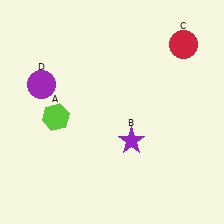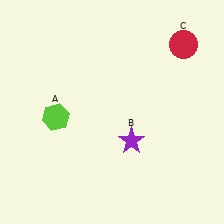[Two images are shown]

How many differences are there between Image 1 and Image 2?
There is 1 difference between the two images.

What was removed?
The purple circle (D) was removed in Image 2.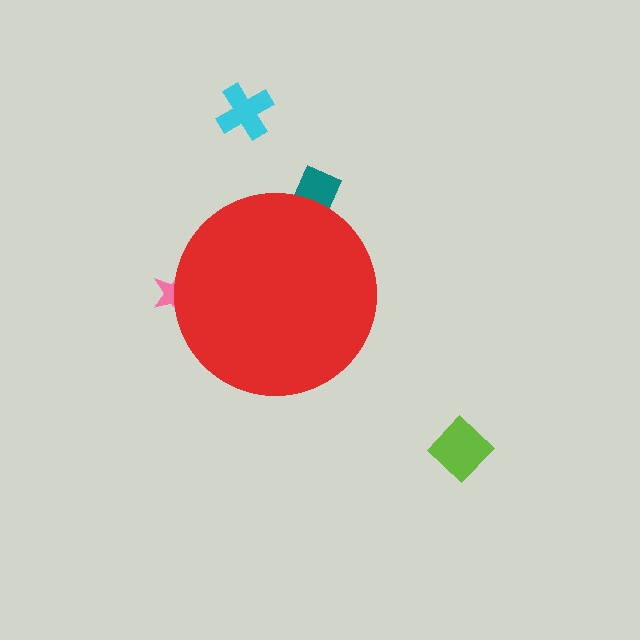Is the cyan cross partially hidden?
No, the cyan cross is fully visible.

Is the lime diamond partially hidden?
No, the lime diamond is fully visible.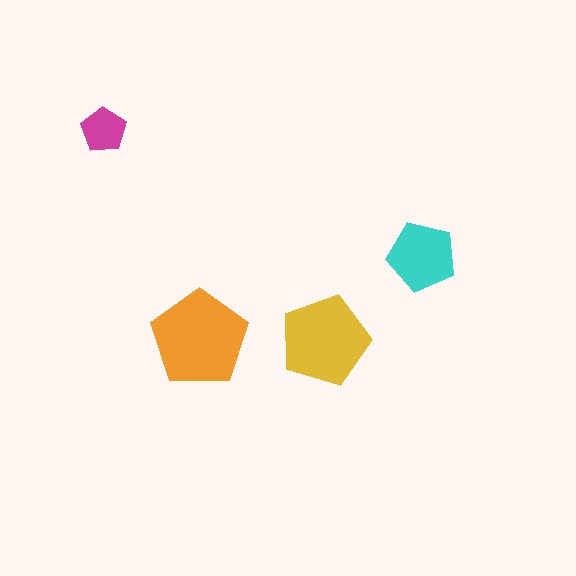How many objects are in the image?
There are 4 objects in the image.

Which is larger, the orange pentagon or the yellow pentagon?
The orange one.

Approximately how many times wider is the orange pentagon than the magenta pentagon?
About 2 times wider.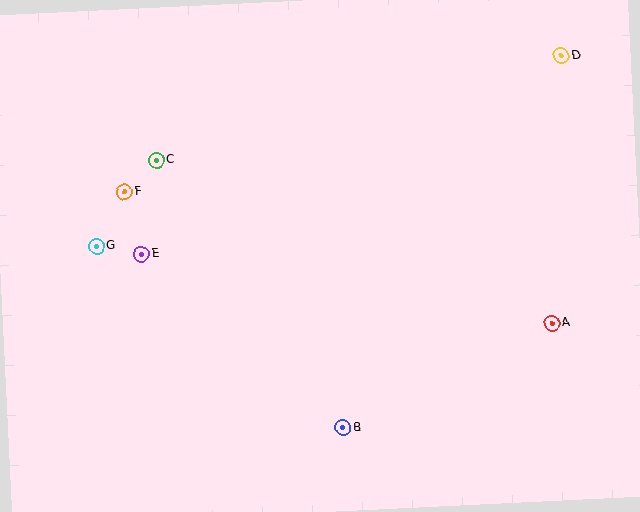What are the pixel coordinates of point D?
Point D is at (561, 56).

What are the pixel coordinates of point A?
Point A is at (552, 323).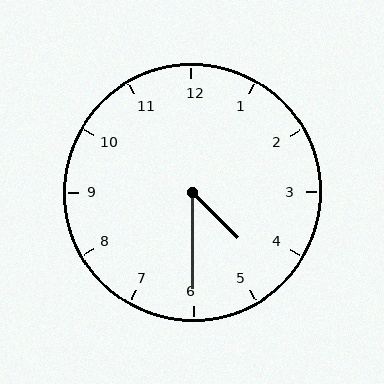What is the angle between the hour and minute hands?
Approximately 45 degrees.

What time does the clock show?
4:30.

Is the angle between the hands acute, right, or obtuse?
It is acute.